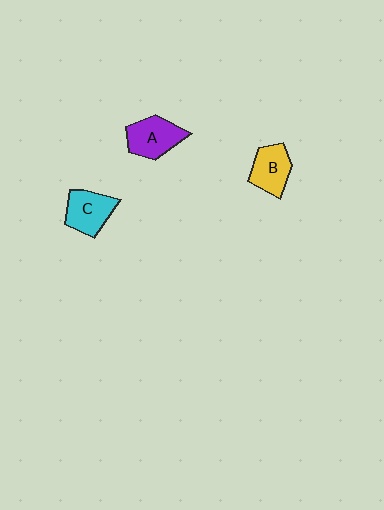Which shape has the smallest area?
Shape B (yellow).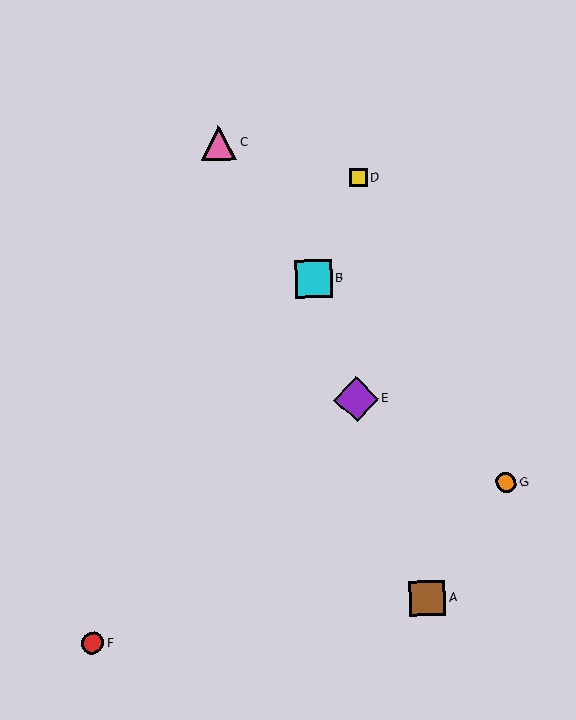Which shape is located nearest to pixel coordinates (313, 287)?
The cyan square (labeled B) at (314, 279) is nearest to that location.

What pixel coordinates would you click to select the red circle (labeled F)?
Click at (92, 643) to select the red circle F.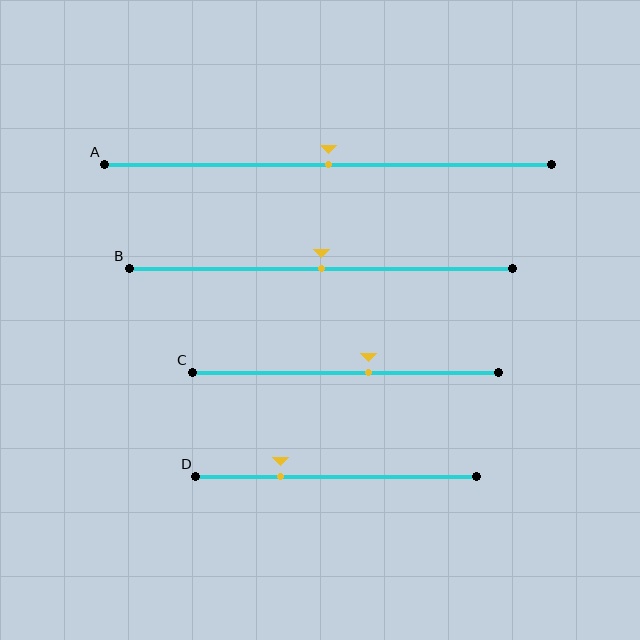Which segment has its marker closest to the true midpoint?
Segment A has its marker closest to the true midpoint.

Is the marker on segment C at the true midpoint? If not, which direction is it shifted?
No, the marker on segment C is shifted to the right by about 7% of the segment length.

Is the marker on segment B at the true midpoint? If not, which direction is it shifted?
Yes, the marker on segment B is at the true midpoint.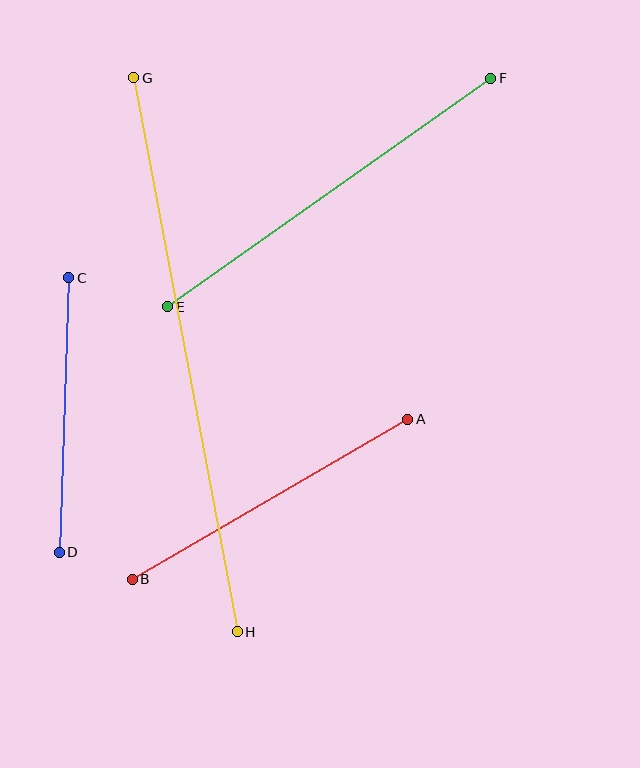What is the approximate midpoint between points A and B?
The midpoint is at approximately (270, 499) pixels.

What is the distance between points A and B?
The distance is approximately 318 pixels.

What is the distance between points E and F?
The distance is approximately 396 pixels.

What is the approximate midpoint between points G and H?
The midpoint is at approximately (186, 355) pixels.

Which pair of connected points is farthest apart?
Points G and H are farthest apart.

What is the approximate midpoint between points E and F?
The midpoint is at approximately (329, 193) pixels.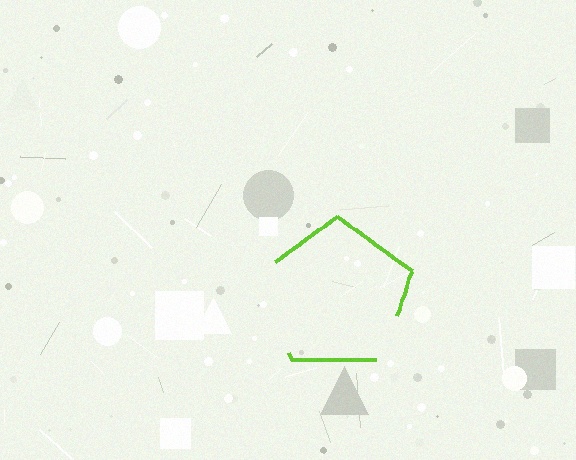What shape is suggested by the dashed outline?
The dashed outline suggests a pentagon.